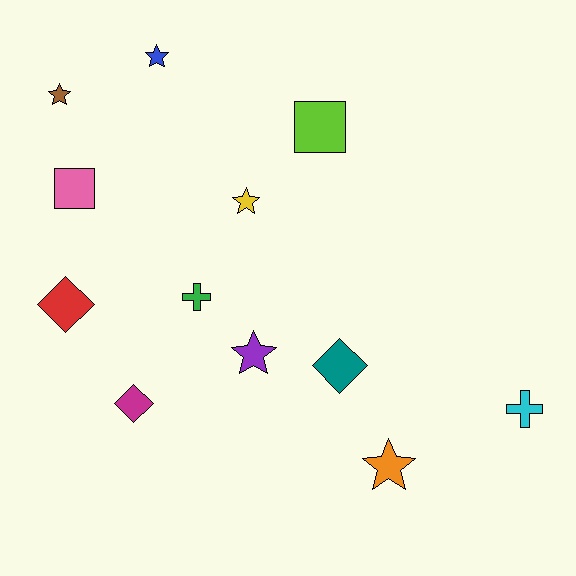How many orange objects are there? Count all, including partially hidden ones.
There is 1 orange object.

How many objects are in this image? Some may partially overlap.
There are 12 objects.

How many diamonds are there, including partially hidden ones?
There are 3 diamonds.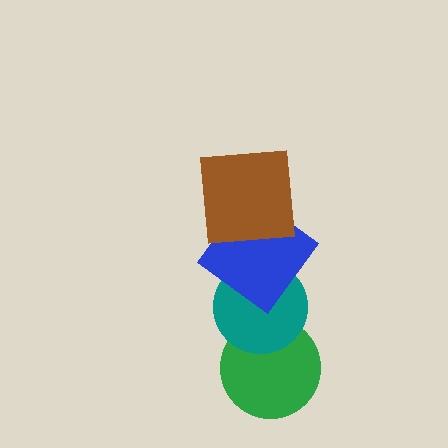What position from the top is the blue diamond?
The blue diamond is 2nd from the top.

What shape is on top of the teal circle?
The blue diamond is on top of the teal circle.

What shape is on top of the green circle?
The teal circle is on top of the green circle.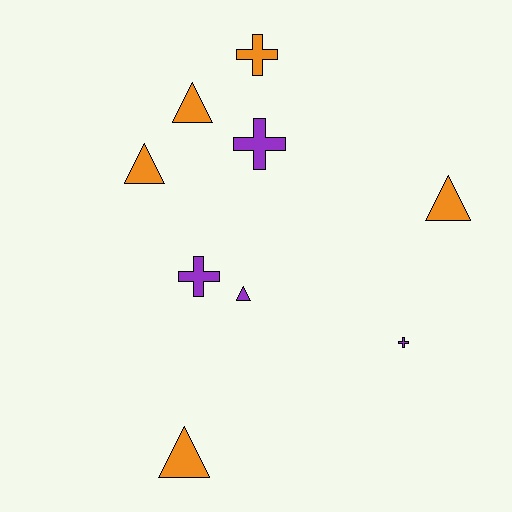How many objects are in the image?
There are 9 objects.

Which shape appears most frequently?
Triangle, with 5 objects.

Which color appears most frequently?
Orange, with 5 objects.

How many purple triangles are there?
There is 1 purple triangle.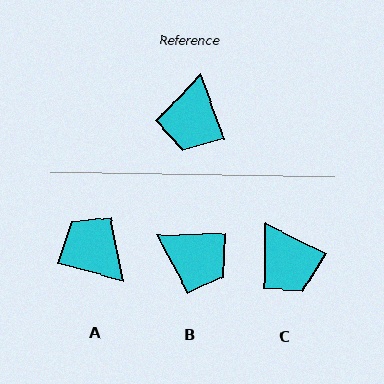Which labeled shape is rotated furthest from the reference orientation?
A, about 126 degrees away.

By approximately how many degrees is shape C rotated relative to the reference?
Approximately 43 degrees counter-clockwise.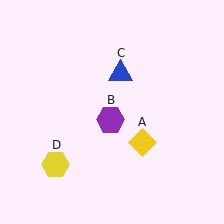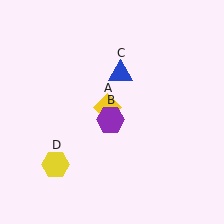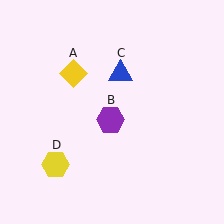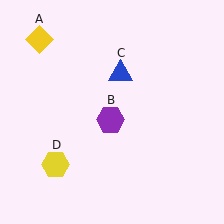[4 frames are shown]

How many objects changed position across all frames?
1 object changed position: yellow diamond (object A).